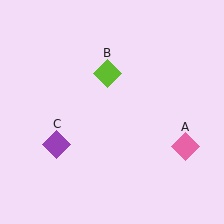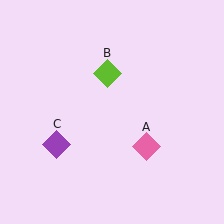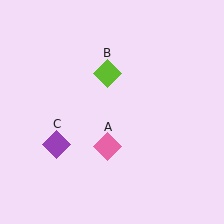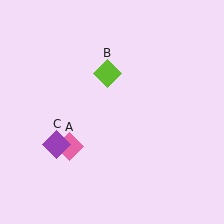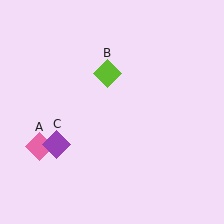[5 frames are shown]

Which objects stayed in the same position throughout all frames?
Lime diamond (object B) and purple diamond (object C) remained stationary.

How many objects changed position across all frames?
1 object changed position: pink diamond (object A).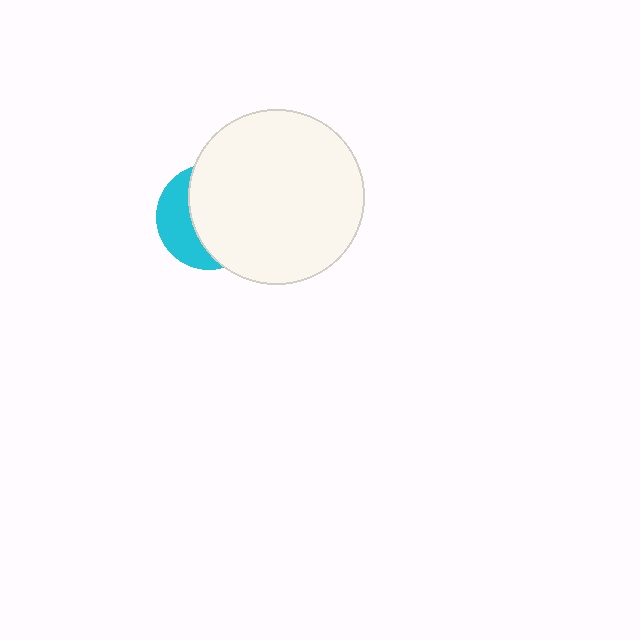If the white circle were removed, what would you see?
You would see the complete cyan circle.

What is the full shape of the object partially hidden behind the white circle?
The partially hidden object is a cyan circle.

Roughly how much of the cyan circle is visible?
A small part of it is visible (roughly 35%).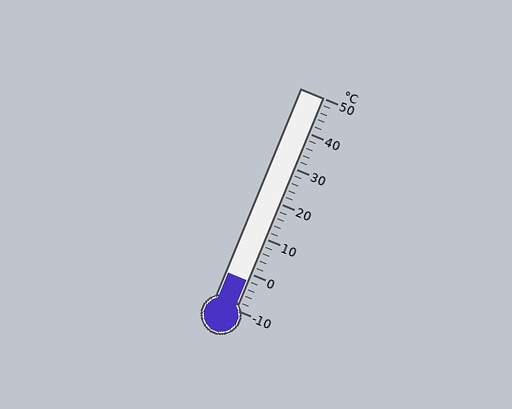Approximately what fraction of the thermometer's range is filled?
The thermometer is filled to approximately 15% of its range.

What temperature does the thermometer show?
The thermometer shows approximately -2°C.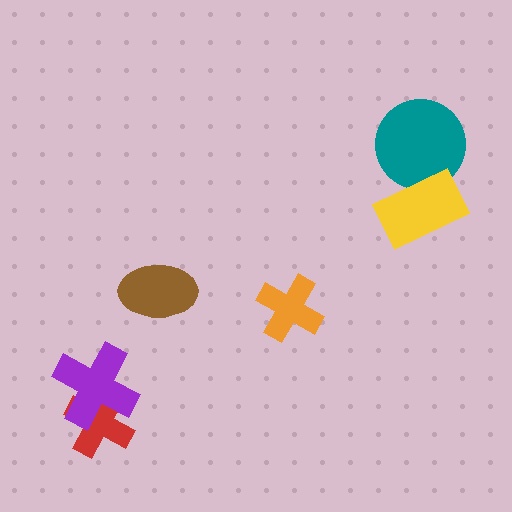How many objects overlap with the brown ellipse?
0 objects overlap with the brown ellipse.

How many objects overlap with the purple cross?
1 object overlaps with the purple cross.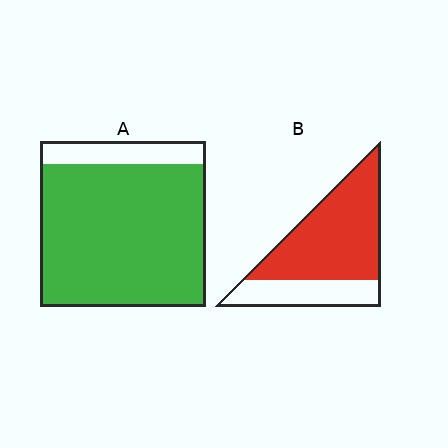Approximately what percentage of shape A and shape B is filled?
A is approximately 85% and B is approximately 70%.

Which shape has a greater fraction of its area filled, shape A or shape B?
Shape A.